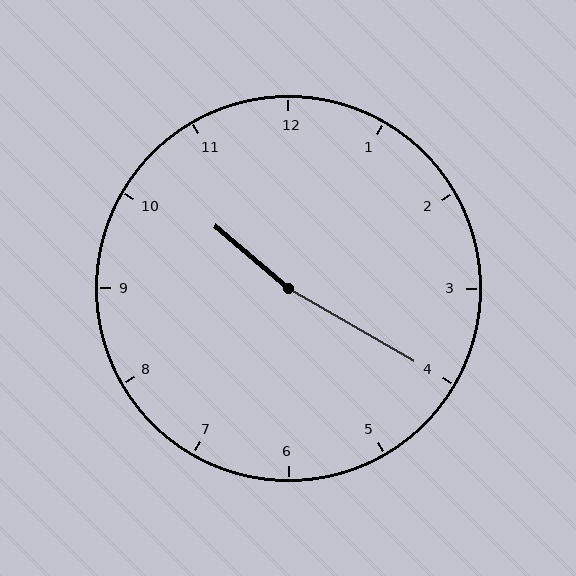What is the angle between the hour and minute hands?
Approximately 170 degrees.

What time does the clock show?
10:20.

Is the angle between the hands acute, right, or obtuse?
It is obtuse.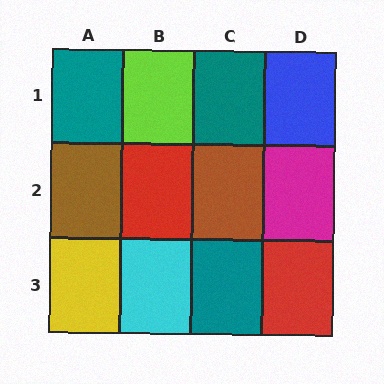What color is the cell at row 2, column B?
Red.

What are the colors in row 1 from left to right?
Teal, lime, teal, blue.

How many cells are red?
2 cells are red.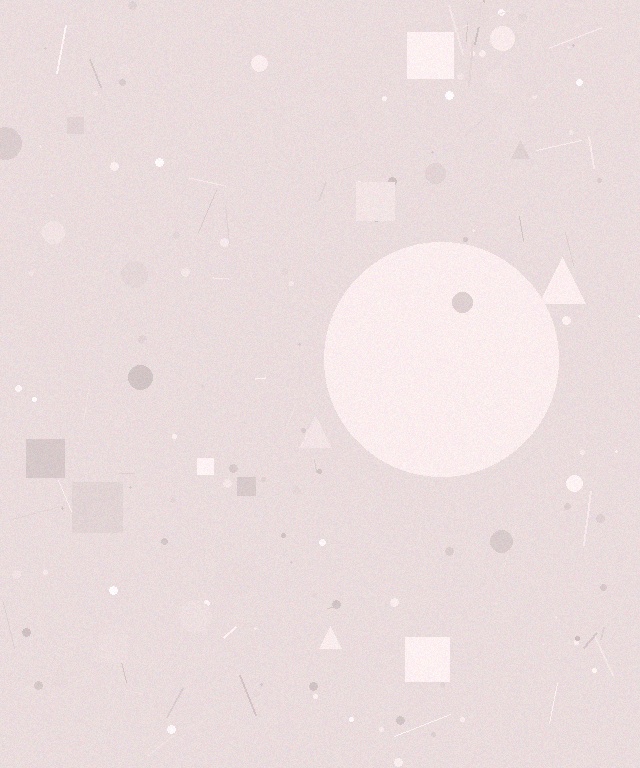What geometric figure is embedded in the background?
A circle is embedded in the background.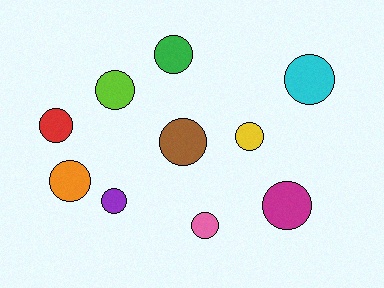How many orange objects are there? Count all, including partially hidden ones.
There is 1 orange object.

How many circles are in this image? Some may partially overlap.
There are 10 circles.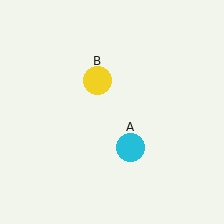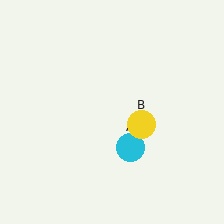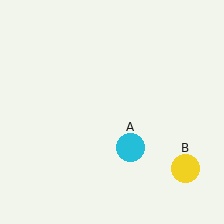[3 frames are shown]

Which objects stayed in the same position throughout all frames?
Cyan circle (object A) remained stationary.